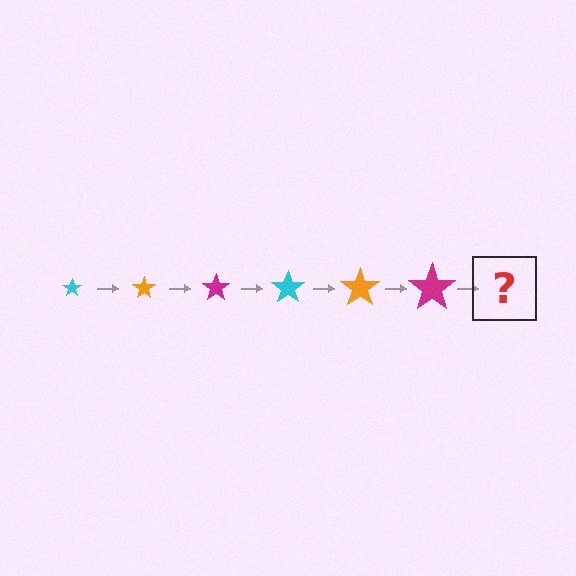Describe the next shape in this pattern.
It should be a cyan star, larger than the previous one.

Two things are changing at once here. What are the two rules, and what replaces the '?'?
The two rules are that the star grows larger each step and the color cycles through cyan, orange, and magenta. The '?' should be a cyan star, larger than the previous one.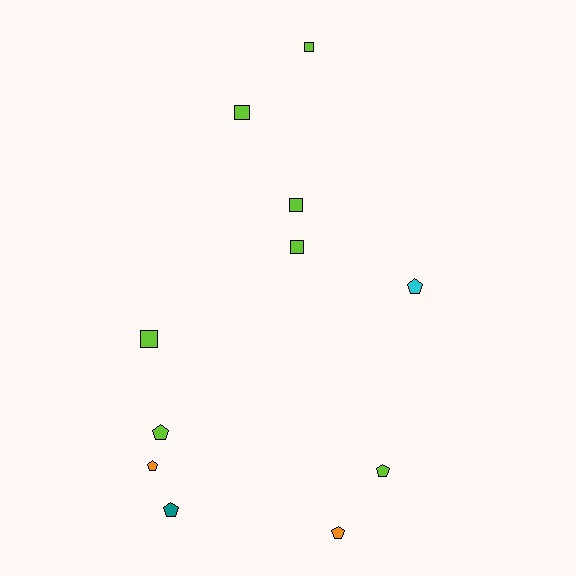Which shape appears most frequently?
Pentagon, with 6 objects.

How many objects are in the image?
There are 11 objects.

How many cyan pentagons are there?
There is 1 cyan pentagon.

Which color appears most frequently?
Lime, with 7 objects.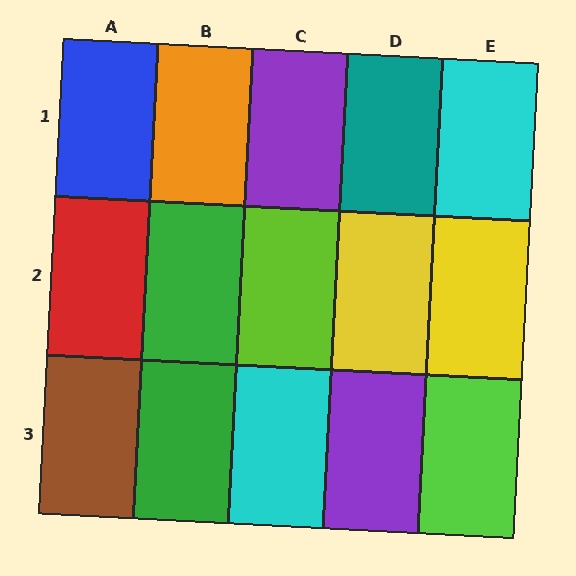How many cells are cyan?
2 cells are cyan.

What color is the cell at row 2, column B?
Green.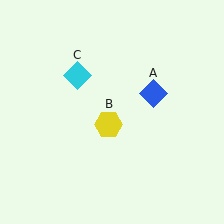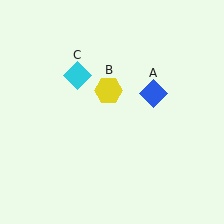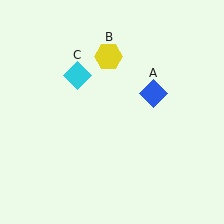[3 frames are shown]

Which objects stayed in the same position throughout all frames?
Blue diamond (object A) and cyan diamond (object C) remained stationary.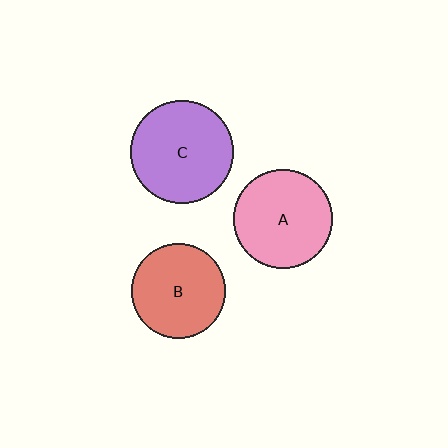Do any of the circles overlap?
No, none of the circles overlap.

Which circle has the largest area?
Circle C (purple).